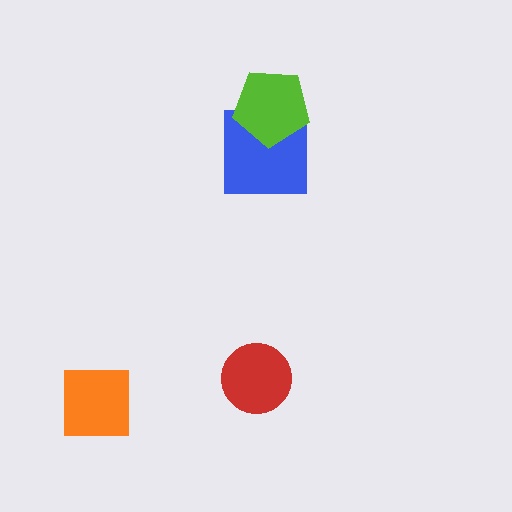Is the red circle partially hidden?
No, no other shape covers it.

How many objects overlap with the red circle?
0 objects overlap with the red circle.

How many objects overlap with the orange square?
0 objects overlap with the orange square.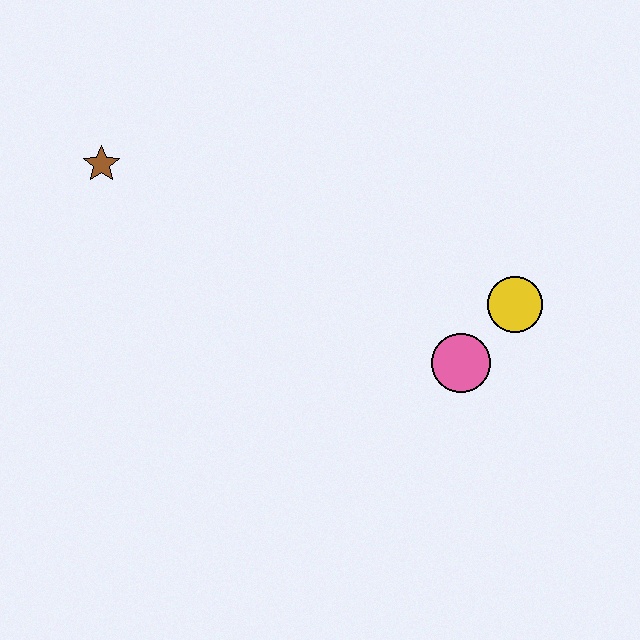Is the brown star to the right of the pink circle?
No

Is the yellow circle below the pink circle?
No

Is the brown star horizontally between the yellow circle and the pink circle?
No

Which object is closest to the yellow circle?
The pink circle is closest to the yellow circle.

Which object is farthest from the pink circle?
The brown star is farthest from the pink circle.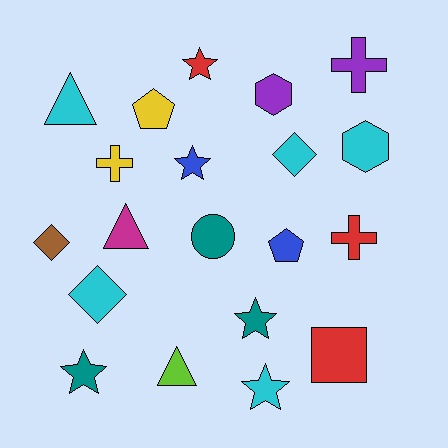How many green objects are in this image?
There are no green objects.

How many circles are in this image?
There is 1 circle.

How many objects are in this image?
There are 20 objects.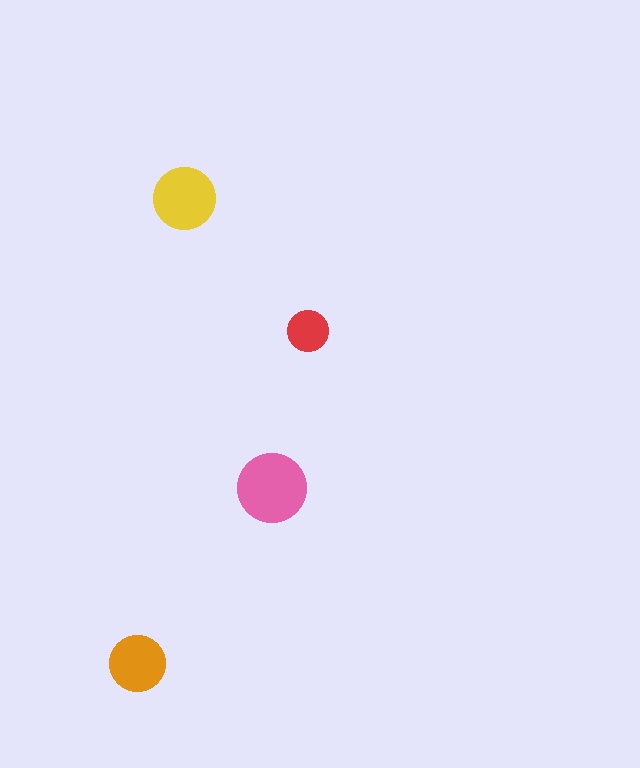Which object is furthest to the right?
The red circle is rightmost.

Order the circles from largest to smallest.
the pink one, the yellow one, the orange one, the red one.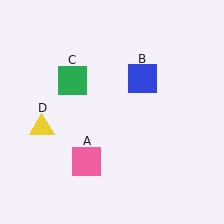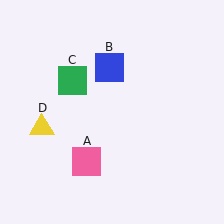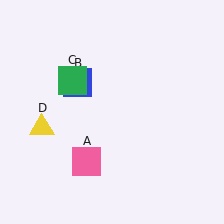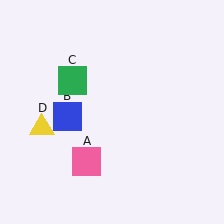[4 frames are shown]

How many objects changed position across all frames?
1 object changed position: blue square (object B).